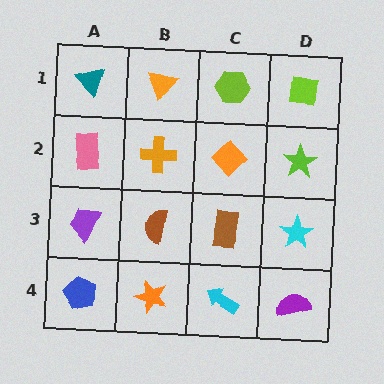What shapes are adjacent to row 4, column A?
A purple trapezoid (row 3, column A), an orange star (row 4, column B).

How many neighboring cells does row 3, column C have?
4.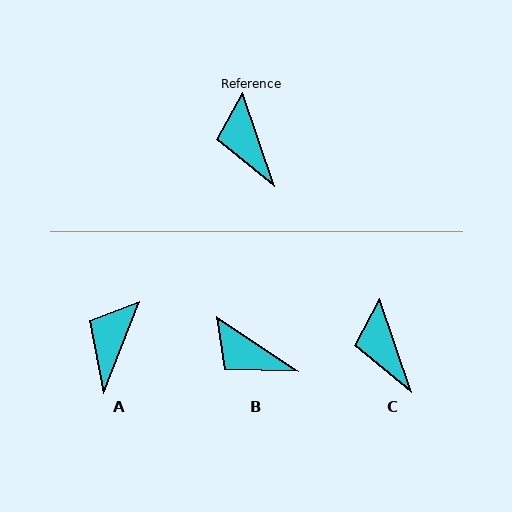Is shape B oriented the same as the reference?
No, it is off by about 37 degrees.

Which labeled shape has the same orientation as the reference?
C.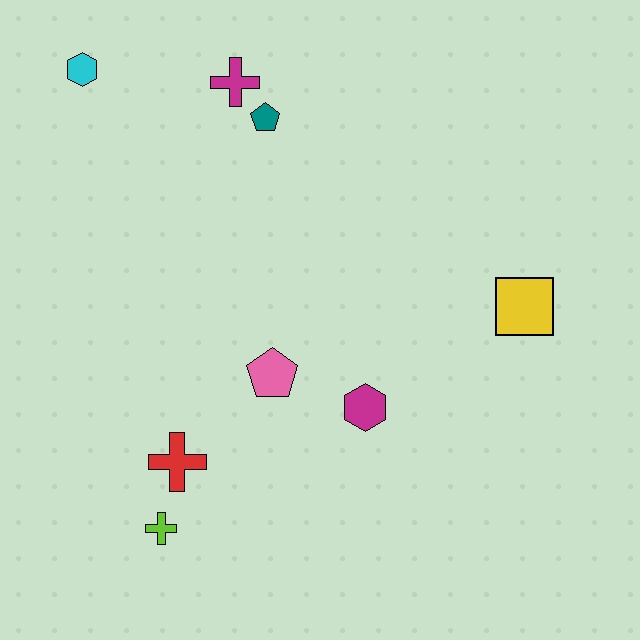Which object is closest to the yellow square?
The magenta hexagon is closest to the yellow square.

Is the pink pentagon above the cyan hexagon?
No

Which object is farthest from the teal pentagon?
The lime cross is farthest from the teal pentagon.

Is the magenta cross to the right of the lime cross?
Yes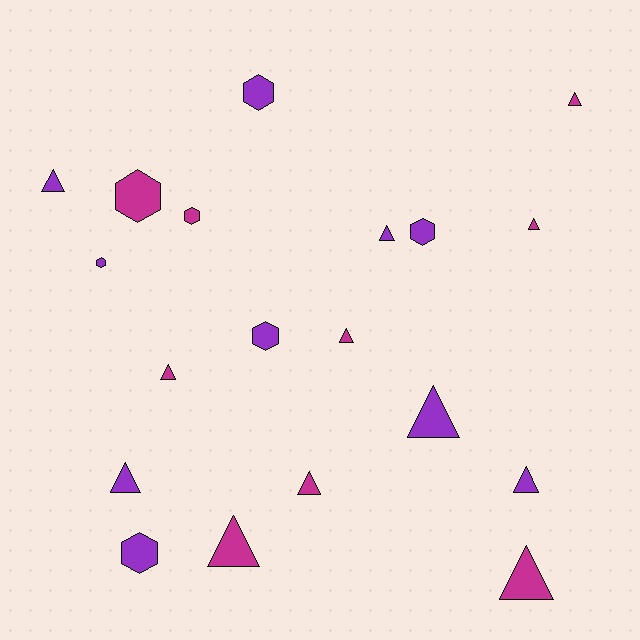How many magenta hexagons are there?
There are 2 magenta hexagons.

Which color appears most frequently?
Purple, with 10 objects.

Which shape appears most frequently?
Triangle, with 12 objects.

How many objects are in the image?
There are 19 objects.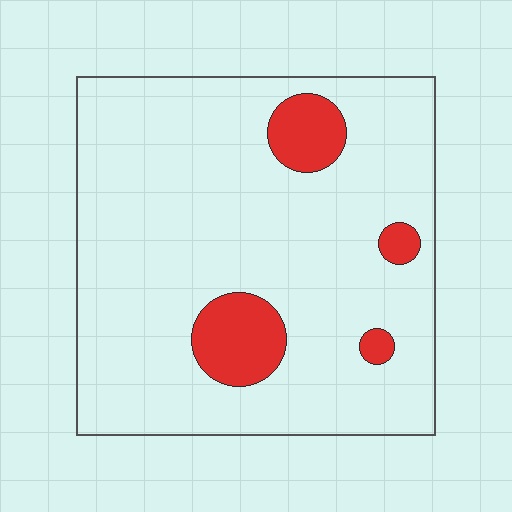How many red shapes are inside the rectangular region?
4.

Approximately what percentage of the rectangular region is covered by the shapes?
Approximately 10%.